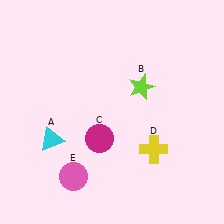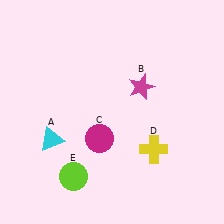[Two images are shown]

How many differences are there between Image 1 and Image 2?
There are 2 differences between the two images.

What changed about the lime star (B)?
In Image 1, B is lime. In Image 2, it changed to magenta.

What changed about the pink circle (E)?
In Image 1, E is pink. In Image 2, it changed to lime.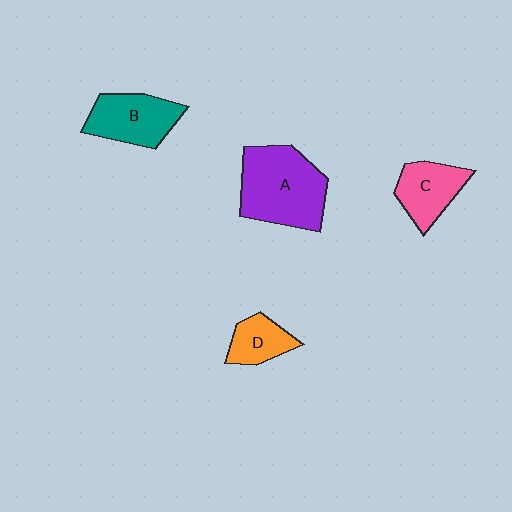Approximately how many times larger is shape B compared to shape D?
Approximately 1.6 times.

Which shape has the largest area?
Shape A (purple).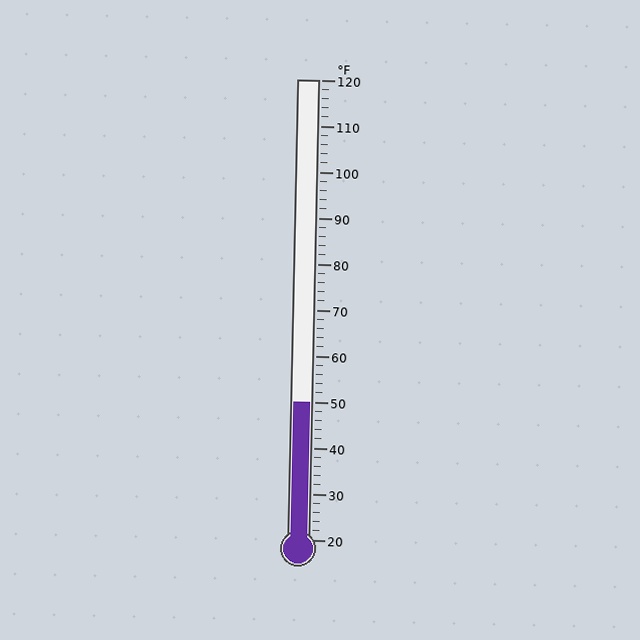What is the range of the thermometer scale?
The thermometer scale ranges from 20°F to 120°F.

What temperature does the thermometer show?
The thermometer shows approximately 50°F.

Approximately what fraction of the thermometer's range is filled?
The thermometer is filled to approximately 30% of its range.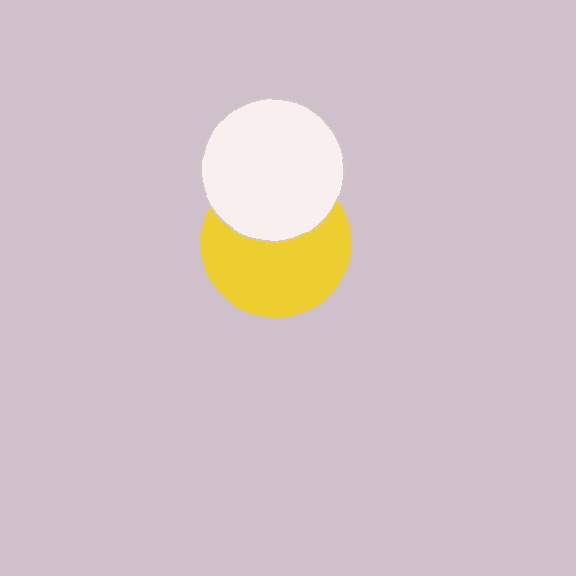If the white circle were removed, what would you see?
You would see the complete yellow circle.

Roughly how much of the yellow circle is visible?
About half of it is visible (roughly 63%).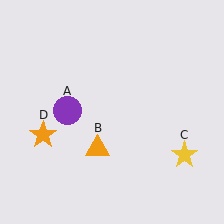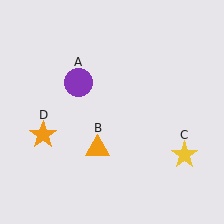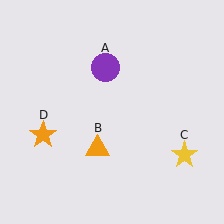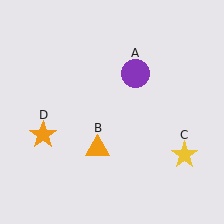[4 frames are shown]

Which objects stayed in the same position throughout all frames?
Orange triangle (object B) and yellow star (object C) and orange star (object D) remained stationary.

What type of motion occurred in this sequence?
The purple circle (object A) rotated clockwise around the center of the scene.